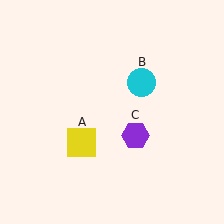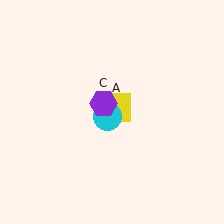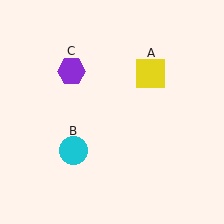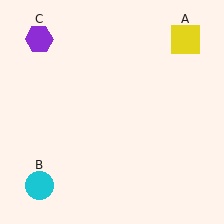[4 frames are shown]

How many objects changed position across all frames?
3 objects changed position: yellow square (object A), cyan circle (object B), purple hexagon (object C).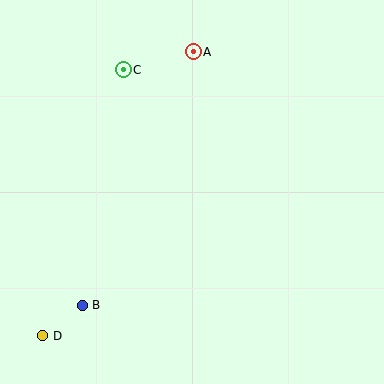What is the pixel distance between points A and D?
The distance between A and D is 321 pixels.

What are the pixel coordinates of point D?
Point D is at (43, 336).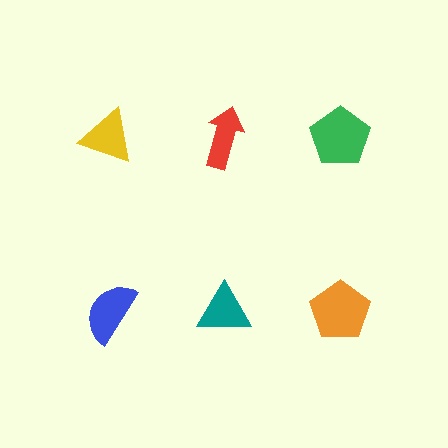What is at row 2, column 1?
A blue semicircle.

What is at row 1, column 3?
A green pentagon.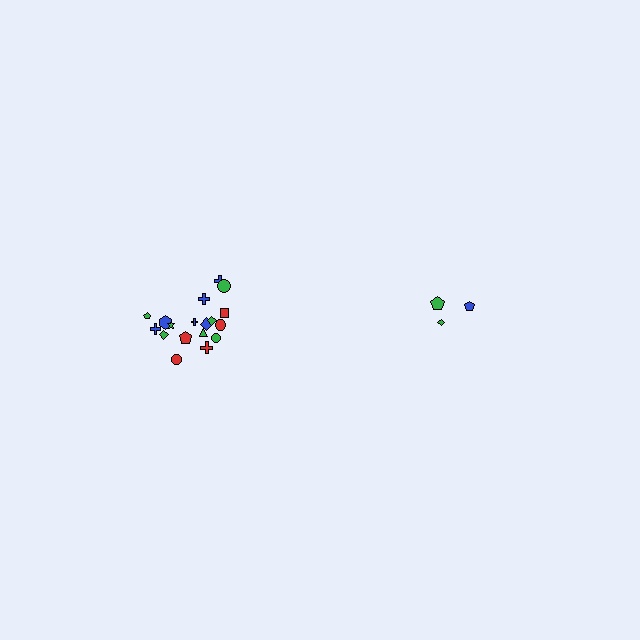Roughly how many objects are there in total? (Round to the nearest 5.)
Roughly 20 objects in total.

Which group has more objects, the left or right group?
The left group.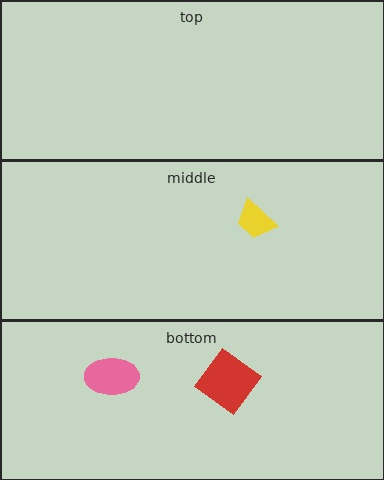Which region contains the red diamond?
The bottom region.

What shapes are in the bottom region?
The red diamond, the pink ellipse.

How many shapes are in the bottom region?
2.